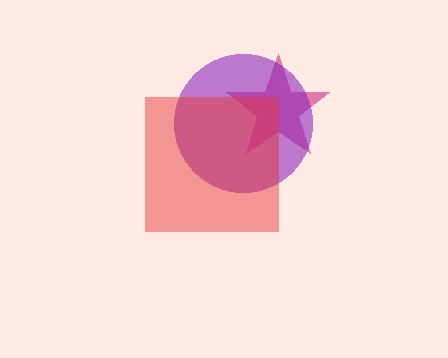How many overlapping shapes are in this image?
There are 3 overlapping shapes in the image.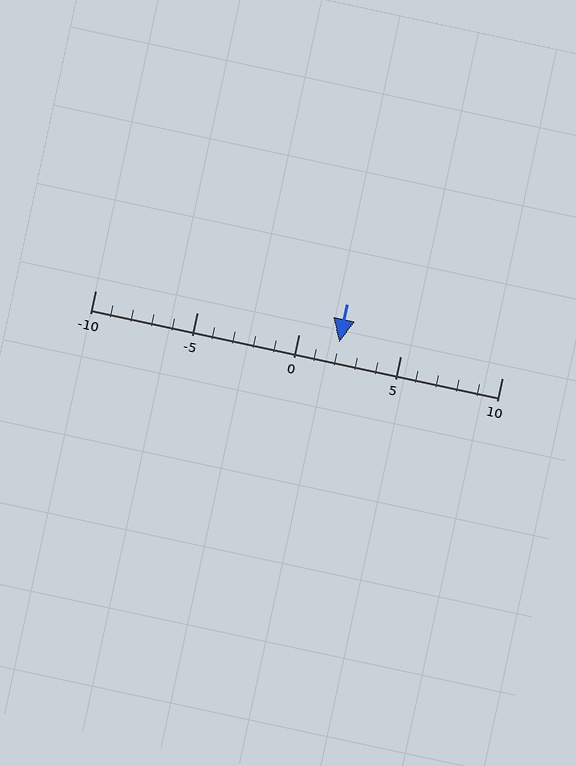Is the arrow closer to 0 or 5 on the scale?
The arrow is closer to 0.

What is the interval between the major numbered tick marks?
The major tick marks are spaced 5 units apart.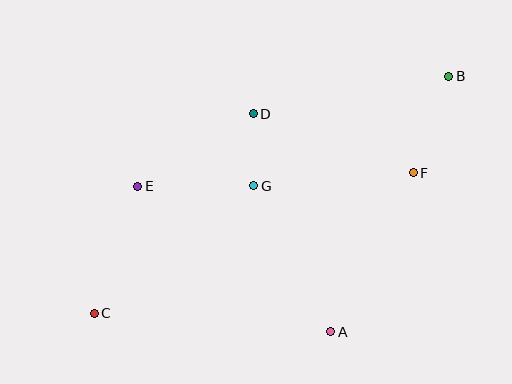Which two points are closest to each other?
Points D and G are closest to each other.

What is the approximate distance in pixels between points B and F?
The distance between B and F is approximately 103 pixels.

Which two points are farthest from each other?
Points B and C are farthest from each other.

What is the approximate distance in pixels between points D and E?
The distance between D and E is approximately 136 pixels.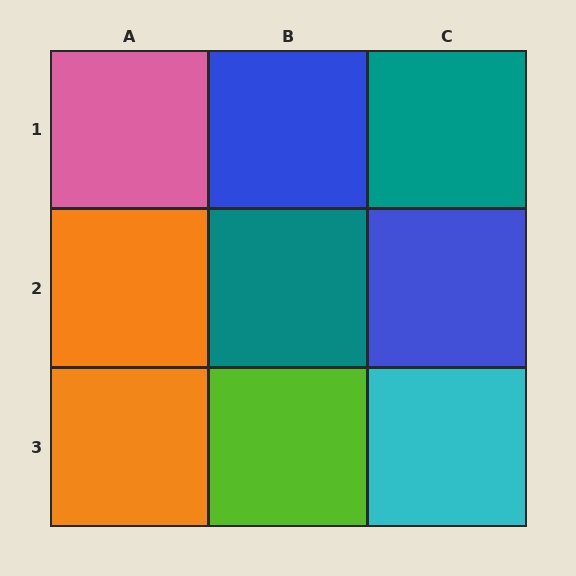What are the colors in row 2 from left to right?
Orange, teal, blue.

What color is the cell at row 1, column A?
Pink.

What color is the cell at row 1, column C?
Teal.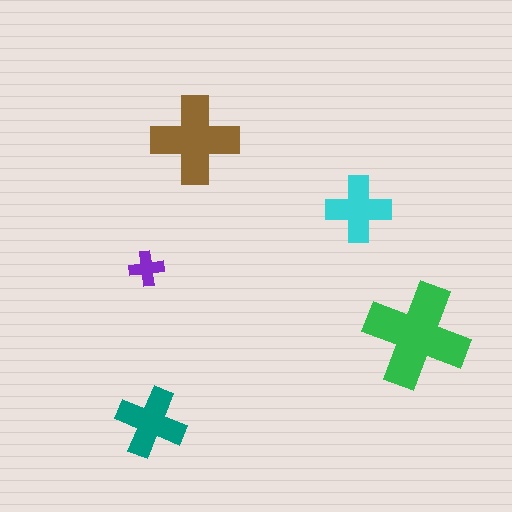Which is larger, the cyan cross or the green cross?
The green one.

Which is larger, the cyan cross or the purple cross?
The cyan one.